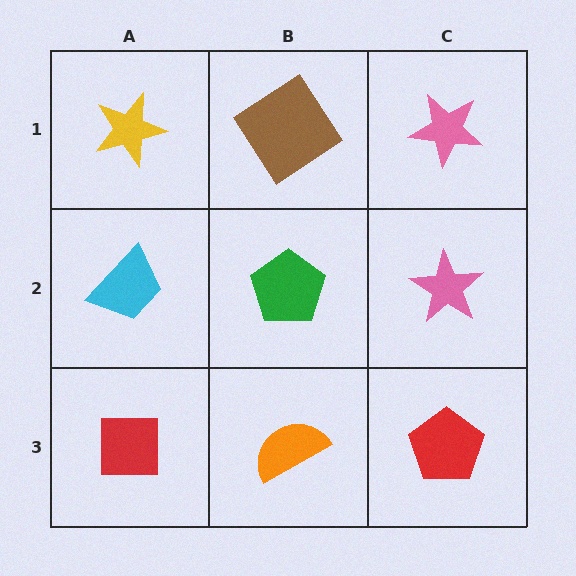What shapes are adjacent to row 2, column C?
A pink star (row 1, column C), a red pentagon (row 3, column C), a green pentagon (row 2, column B).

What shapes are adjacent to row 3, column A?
A cyan trapezoid (row 2, column A), an orange semicircle (row 3, column B).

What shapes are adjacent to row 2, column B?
A brown diamond (row 1, column B), an orange semicircle (row 3, column B), a cyan trapezoid (row 2, column A), a pink star (row 2, column C).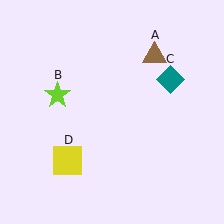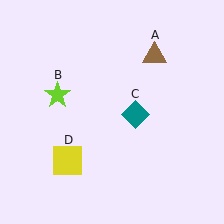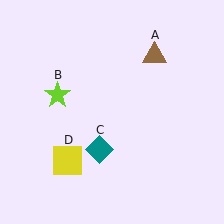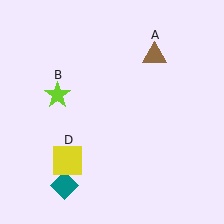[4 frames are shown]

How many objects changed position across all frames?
1 object changed position: teal diamond (object C).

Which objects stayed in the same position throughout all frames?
Brown triangle (object A) and lime star (object B) and yellow square (object D) remained stationary.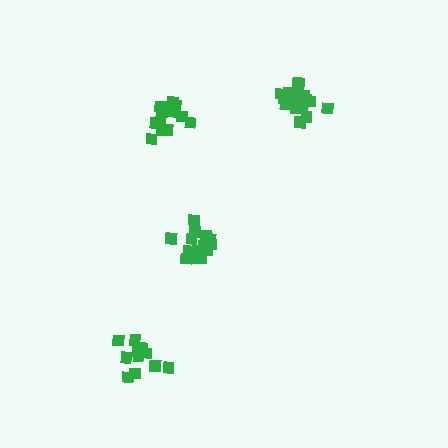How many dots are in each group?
Group 1: 15 dots, Group 2: 18 dots, Group 3: 12 dots, Group 4: 18 dots (63 total).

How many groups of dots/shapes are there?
There are 4 groups.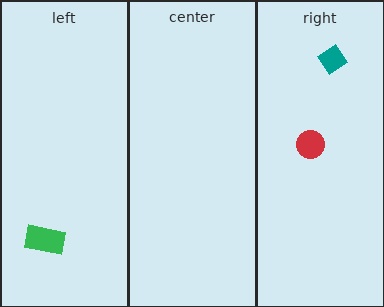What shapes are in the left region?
The green rectangle.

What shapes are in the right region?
The red circle, the teal diamond.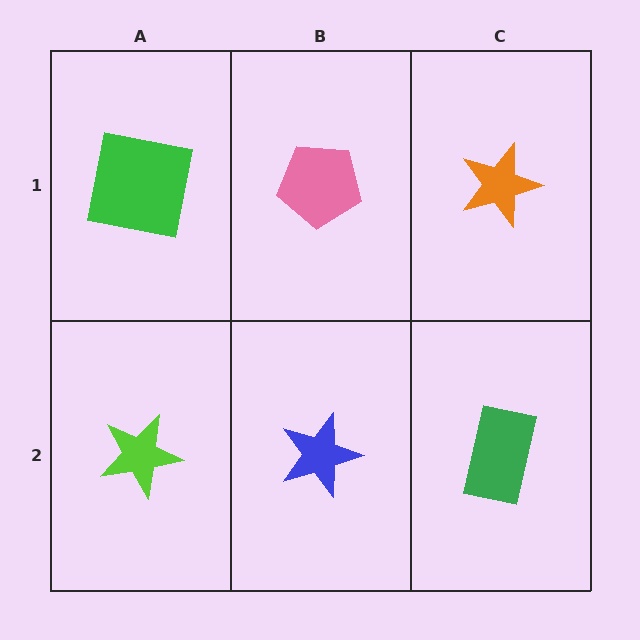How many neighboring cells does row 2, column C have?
2.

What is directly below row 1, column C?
A green rectangle.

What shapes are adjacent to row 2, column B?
A pink pentagon (row 1, column B), a lime star (row 2, column A), a green rectangle (row 2, column C).